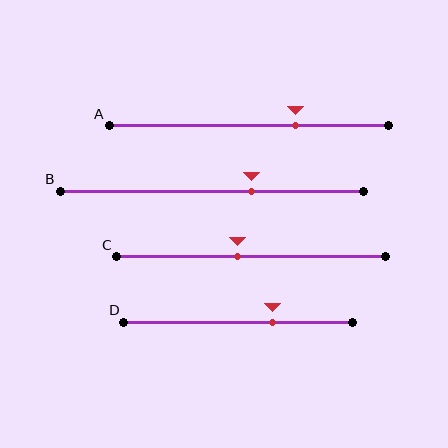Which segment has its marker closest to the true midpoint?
Segment C has its marker closest to the true midpoint.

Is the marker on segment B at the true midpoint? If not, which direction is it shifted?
No, the marker on segment B is shifted to the right by about 13% of the segment length.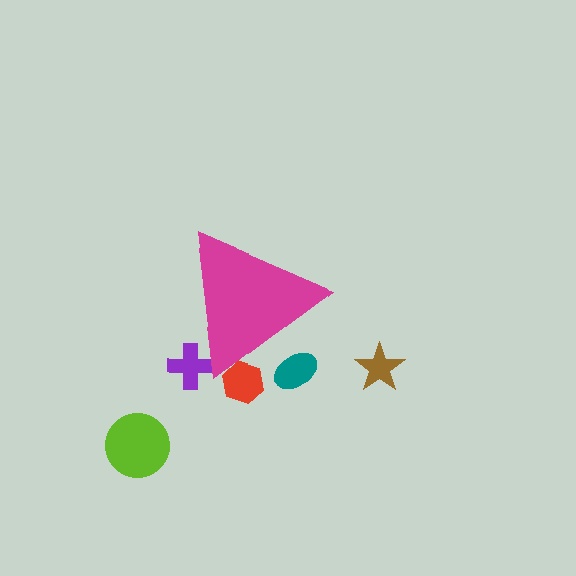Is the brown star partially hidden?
No, the brown star is fully visible.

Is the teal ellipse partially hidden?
Yes, the teal ellipse is partially hidden behind the magenta triangle.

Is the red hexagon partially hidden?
Yes, the red hexagon is partially hidden behind the magenta triangle.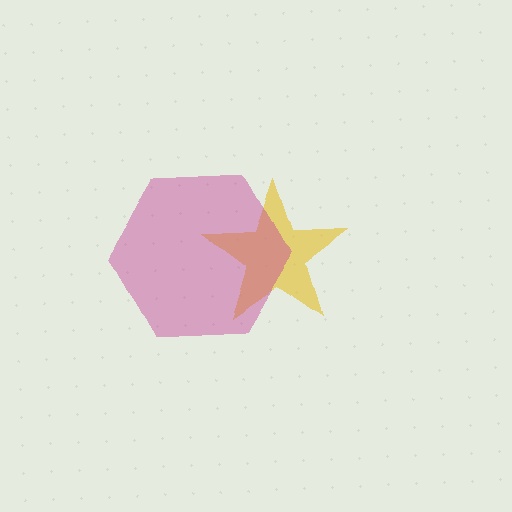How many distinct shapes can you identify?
There are 2 distinct shapes: a yellow star, a magenta hexagon.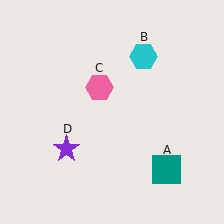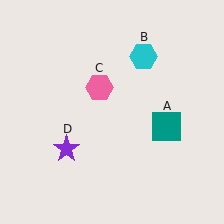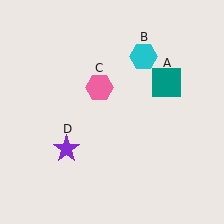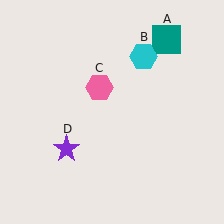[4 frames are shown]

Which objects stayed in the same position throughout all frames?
Cyan hexagon (object B) and pink hexagon (object C) and purple star (object D) remained stationary.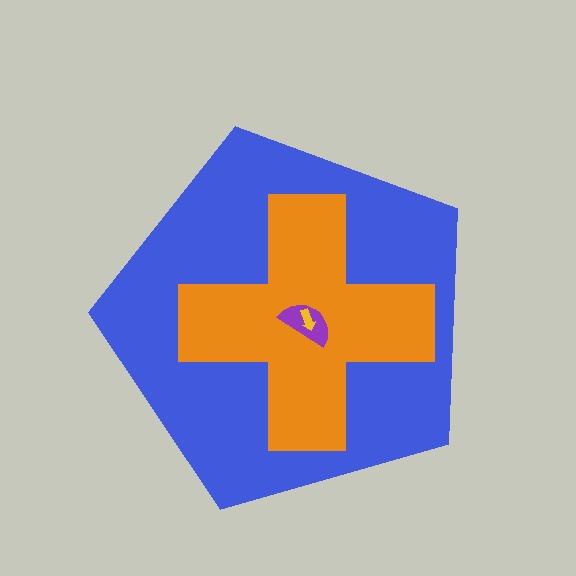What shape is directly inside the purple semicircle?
The yellow arrow.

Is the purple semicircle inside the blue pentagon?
Yes.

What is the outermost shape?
The blue pentagon.